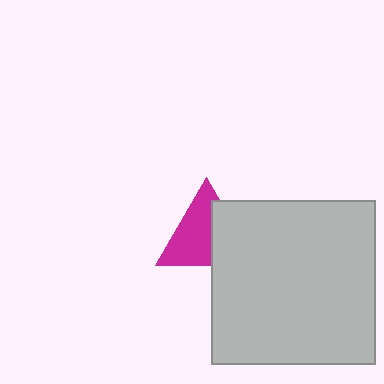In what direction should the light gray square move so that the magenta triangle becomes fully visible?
The light gray square should move right. That is the shortest direction to clear the overlap and leave the magenta triangle fully visible.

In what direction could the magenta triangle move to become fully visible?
The magenta triangle could move left. That would shift it out from behind the light gray square entirely.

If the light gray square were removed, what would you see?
You would see the complete magenta triangle.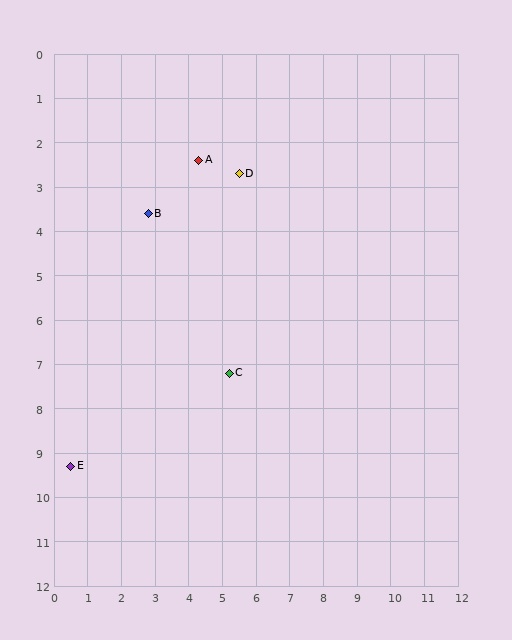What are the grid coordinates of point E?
Point E is at approximately (0.5, 9.3).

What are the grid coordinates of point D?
Point D is at approximately (5.5, 2.7).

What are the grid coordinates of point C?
Point C is at approximately (5.2, 7.2).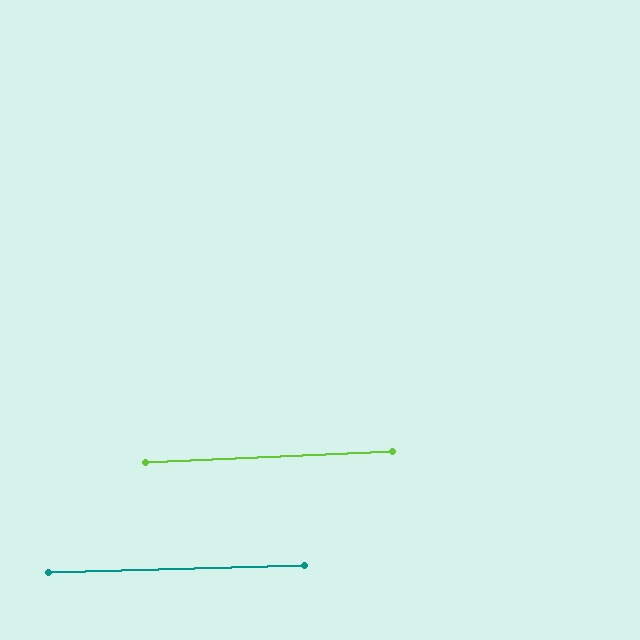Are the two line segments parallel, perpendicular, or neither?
Parallel — their directions differ by only 0.8°.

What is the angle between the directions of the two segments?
Approximately 1 degree.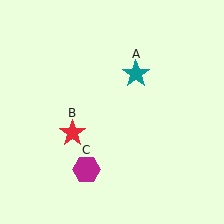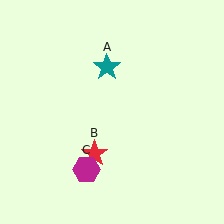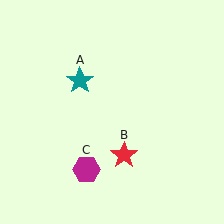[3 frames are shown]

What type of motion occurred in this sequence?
The teal star (object A), red star (object B) rotated counterclockwise around the center of the scene.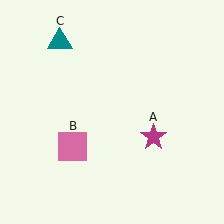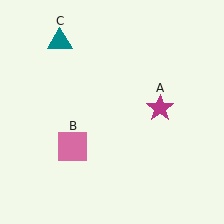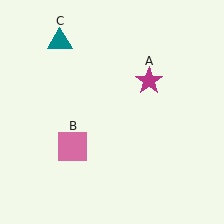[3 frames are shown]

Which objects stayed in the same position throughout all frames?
Pink square (object B) and teal triangle (object C) remained stationary.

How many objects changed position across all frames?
1 object changed position: magenta star (object A).